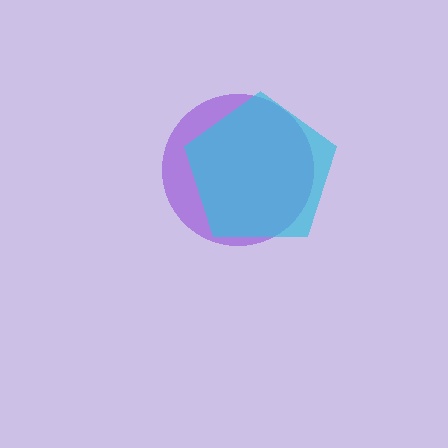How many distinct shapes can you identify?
There are 2 distinct shapes: a purple circle, a cyan pentagon.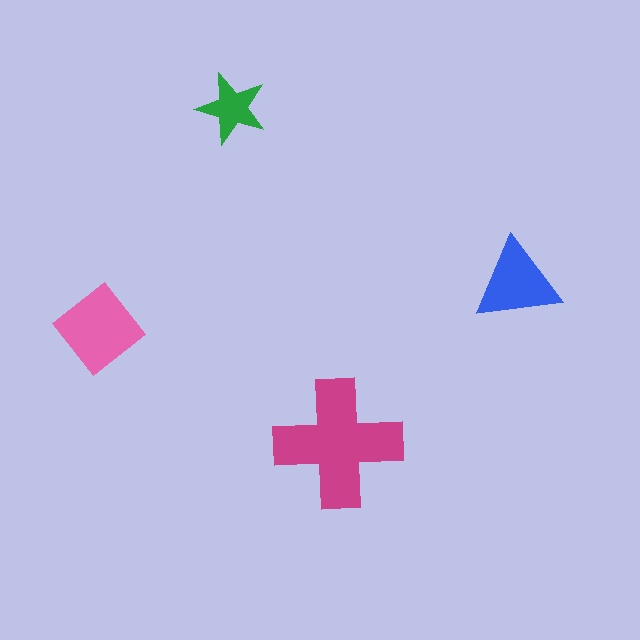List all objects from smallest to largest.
The green star, the blue triangle, the pink diamond, the magenta cross.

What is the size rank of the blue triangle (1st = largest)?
3rd.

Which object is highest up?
The green star is topmost.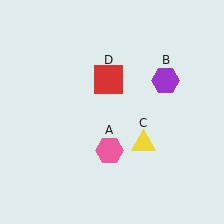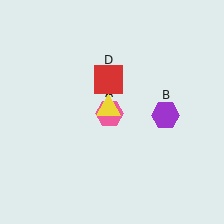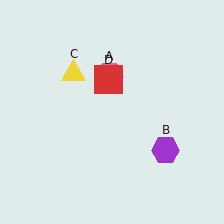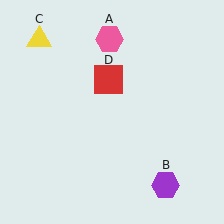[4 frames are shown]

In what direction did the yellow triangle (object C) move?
The yellow triangle (object C) moved up and to the left.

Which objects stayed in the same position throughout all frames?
Red square (object D) remained stationary.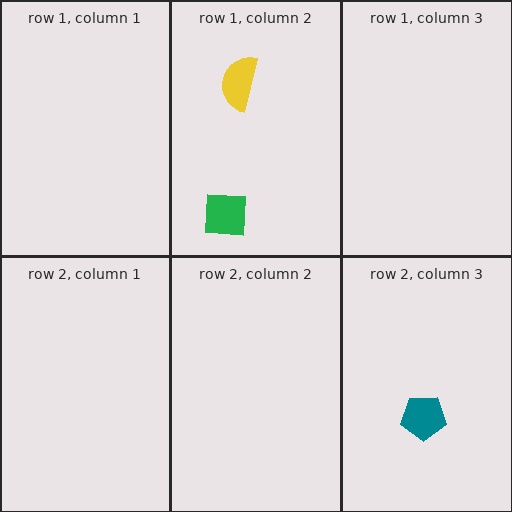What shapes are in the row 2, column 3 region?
The teal pentagon.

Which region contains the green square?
The row 1, column 2 region.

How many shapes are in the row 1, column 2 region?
2.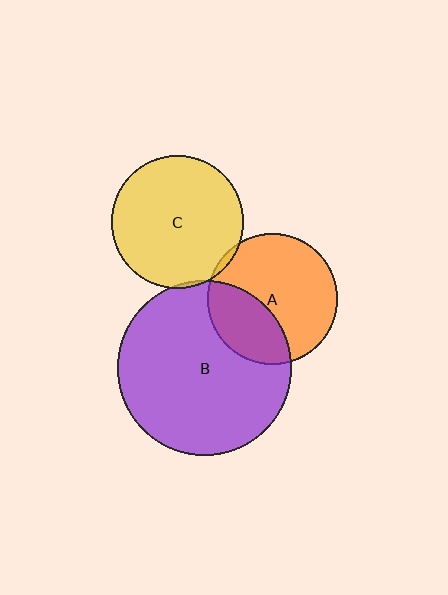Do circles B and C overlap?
Yes.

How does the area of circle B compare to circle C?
Approximately 1.7 times.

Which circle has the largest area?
Circle B (purple).